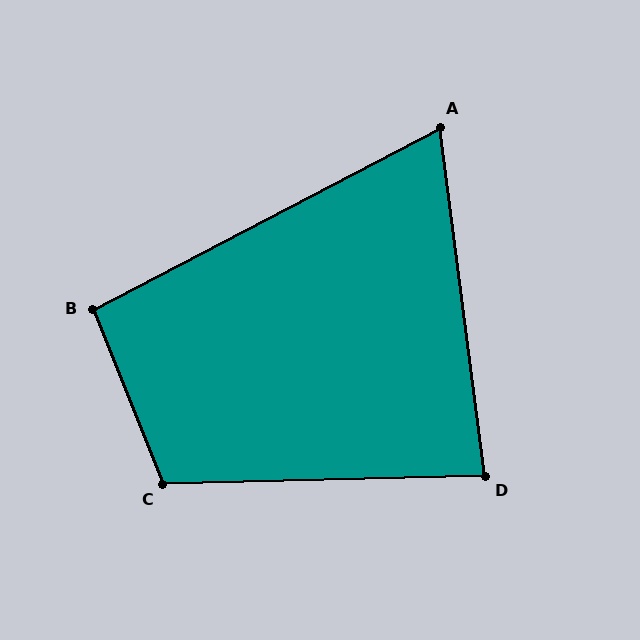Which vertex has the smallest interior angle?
A, at approximately 70 degrees.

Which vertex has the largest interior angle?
C, at approximately 110 degrees.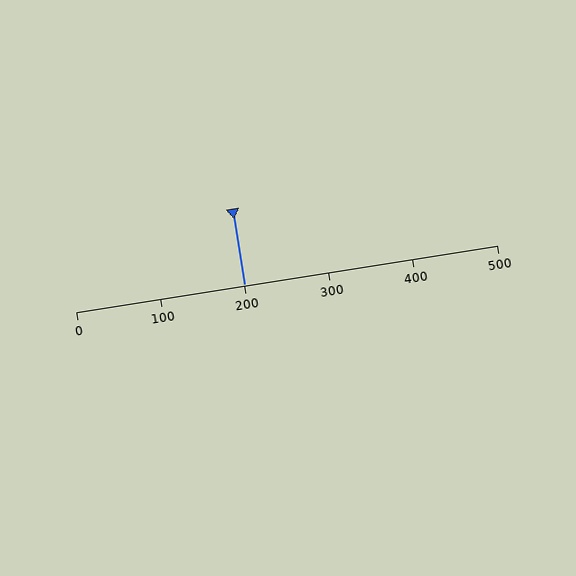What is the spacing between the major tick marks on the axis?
The major ticks are spaced 100 apart.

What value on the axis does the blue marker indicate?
The marker indicates approximately 200.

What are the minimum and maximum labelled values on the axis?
The axis runs from 0 to 500.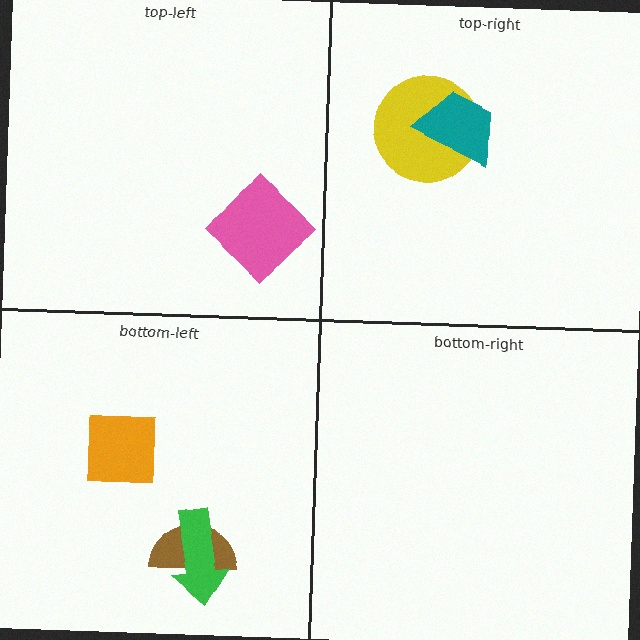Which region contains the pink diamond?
The top-left region.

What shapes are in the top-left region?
The pink diamond.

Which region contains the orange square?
The bottom-left region.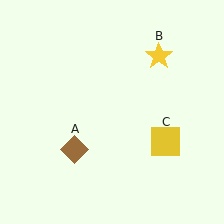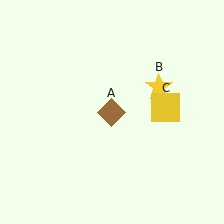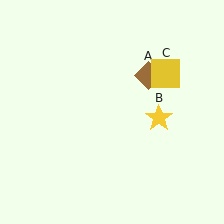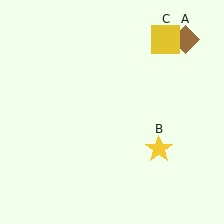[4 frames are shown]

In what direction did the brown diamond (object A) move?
The brown diamond (object A) moved up and to the right.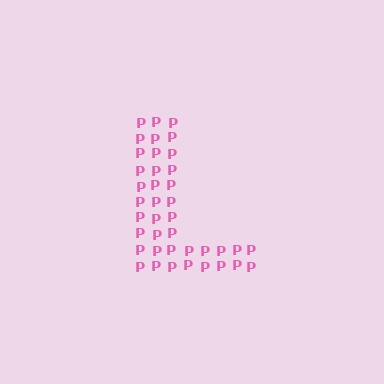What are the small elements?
The small elements are letter P's.